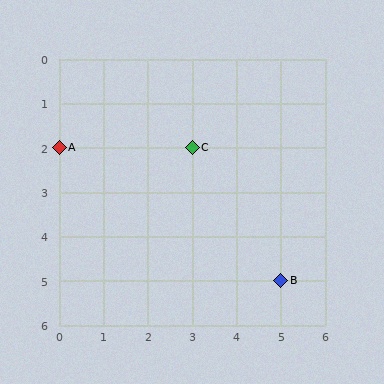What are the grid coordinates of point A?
Point A is at grid coordinates (0, 2).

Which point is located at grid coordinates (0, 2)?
Point A is at (0, 2).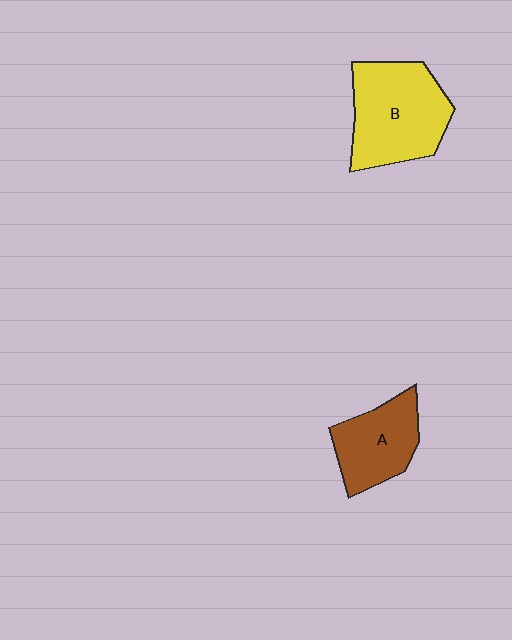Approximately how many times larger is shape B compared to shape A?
Approximately 1.5 times.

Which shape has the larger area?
Shape B (yellow).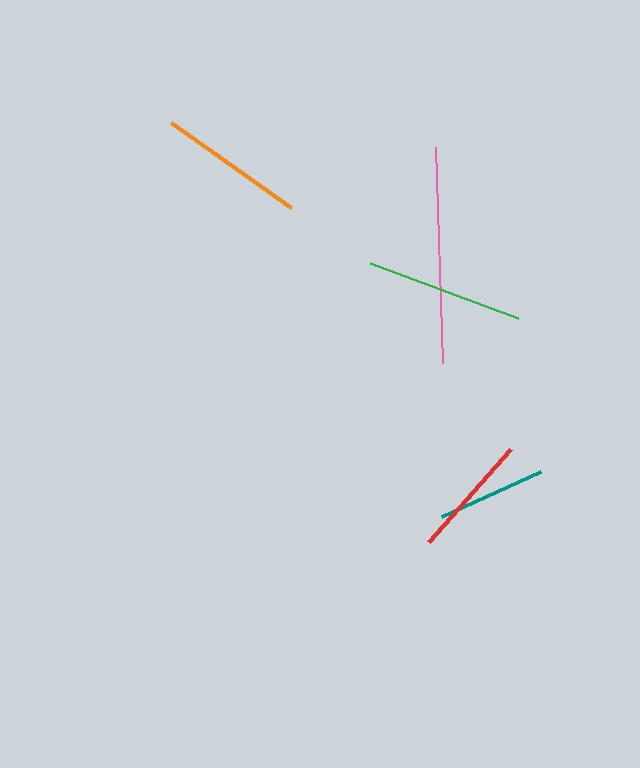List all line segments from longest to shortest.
From longest to shortest: pink, green, orange, red, teal.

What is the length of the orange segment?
The orange segment is approximately 147 pixels long.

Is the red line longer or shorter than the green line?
The green line is longer than the red line.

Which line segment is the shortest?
The teal line is the shortest at approximately 108 pixels.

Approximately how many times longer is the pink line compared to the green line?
The pink line is approximately 1.4 times the length of the green line.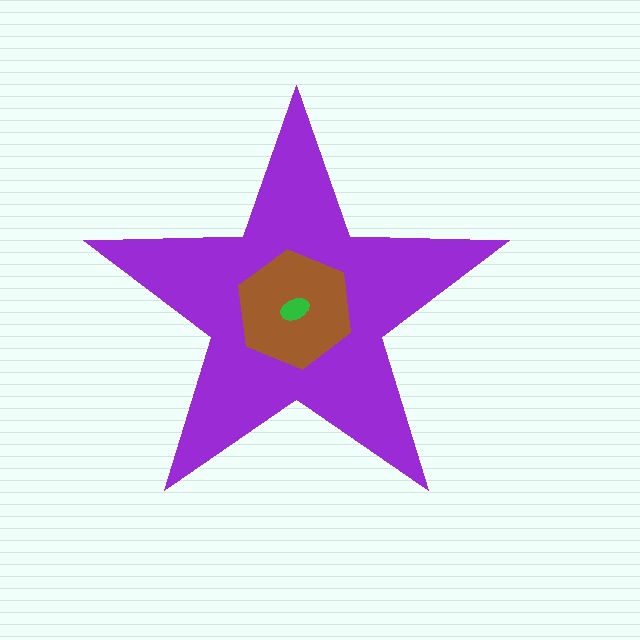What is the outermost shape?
The purple star.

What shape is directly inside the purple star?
The brown hexagon.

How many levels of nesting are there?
3.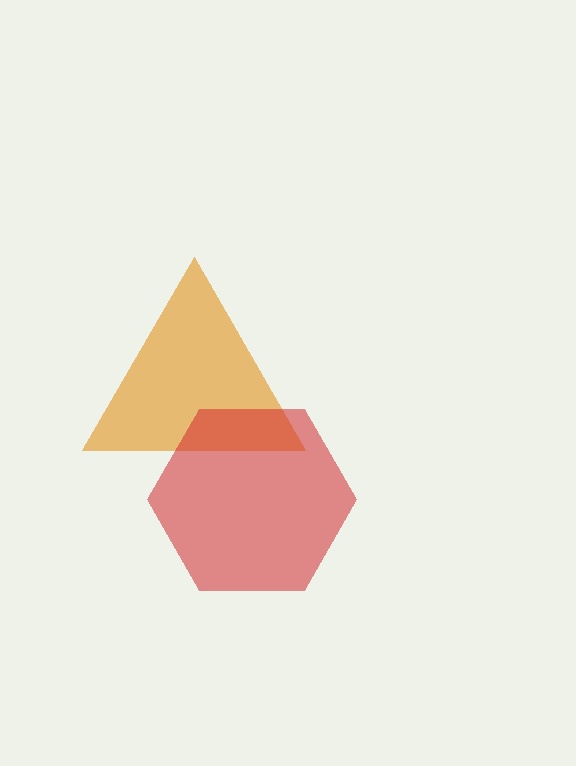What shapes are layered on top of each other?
The layered shapes are: an orange triangle, a red hexagon.